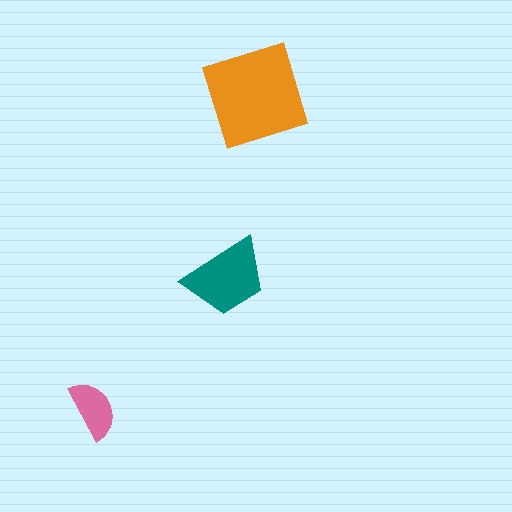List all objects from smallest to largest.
The pink semicircle, the teal trapezoid, the orange square.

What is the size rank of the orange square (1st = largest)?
1st.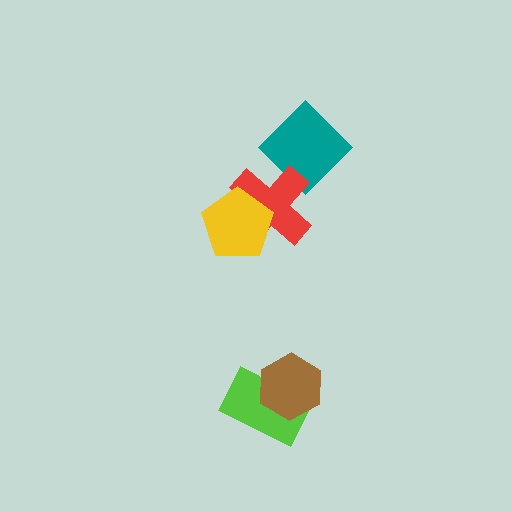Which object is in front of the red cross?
The yellow pentagon is in front of the red cross.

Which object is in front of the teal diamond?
The red cross is in front of the teal diamond.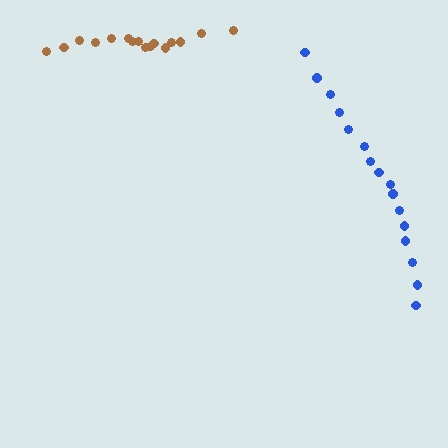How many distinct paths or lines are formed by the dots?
There are 2 distinct paths.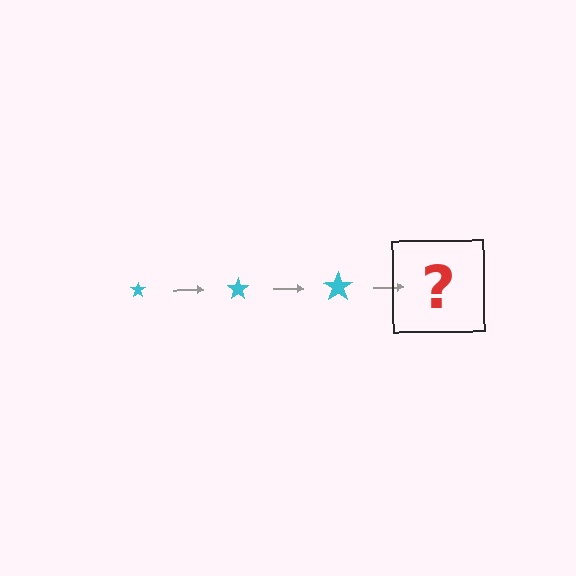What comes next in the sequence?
The next element should be a cyan star, larger than the previous one.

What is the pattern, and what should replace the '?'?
The pattern is that the star gets progressively larger each step. The '?' should be a cyan star, larger than the previous one.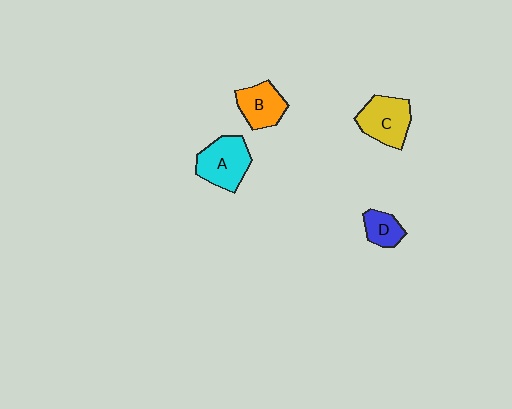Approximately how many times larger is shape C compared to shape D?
Approximately 1.8 times.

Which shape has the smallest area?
Shape D (blue).